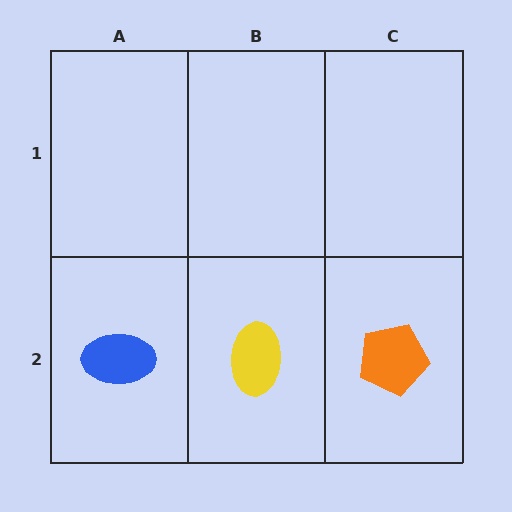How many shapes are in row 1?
0 shapes.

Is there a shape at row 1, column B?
No, that cell is empty.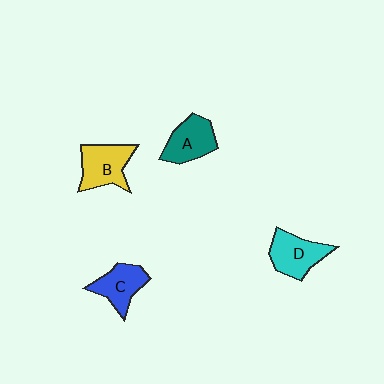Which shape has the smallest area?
Shape C (blue).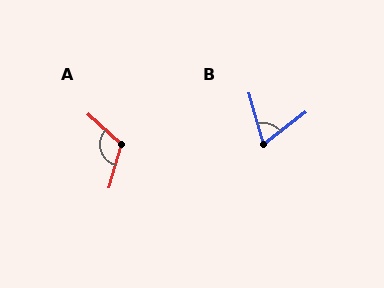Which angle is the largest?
A, at approximately 116 degrees.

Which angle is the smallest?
B, at approximately 68 degrees.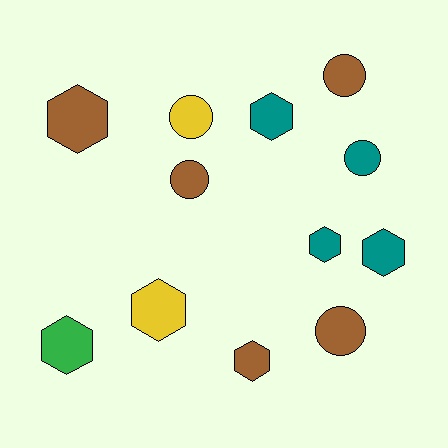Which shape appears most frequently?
Hexagon, with 7 objects.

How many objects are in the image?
There are 12 objects.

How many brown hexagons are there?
There are 2 brown hexagons.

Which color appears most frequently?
Brown, with 5 objects.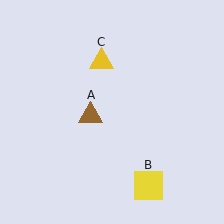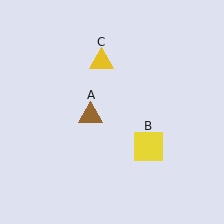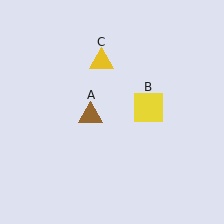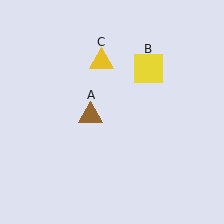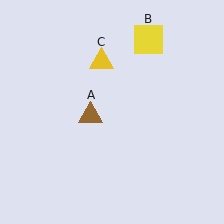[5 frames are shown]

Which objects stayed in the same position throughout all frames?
Brown triangle (object A) and yellow triangle (object C) remained stationary.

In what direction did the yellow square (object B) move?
The yellow square (object B) moved up.